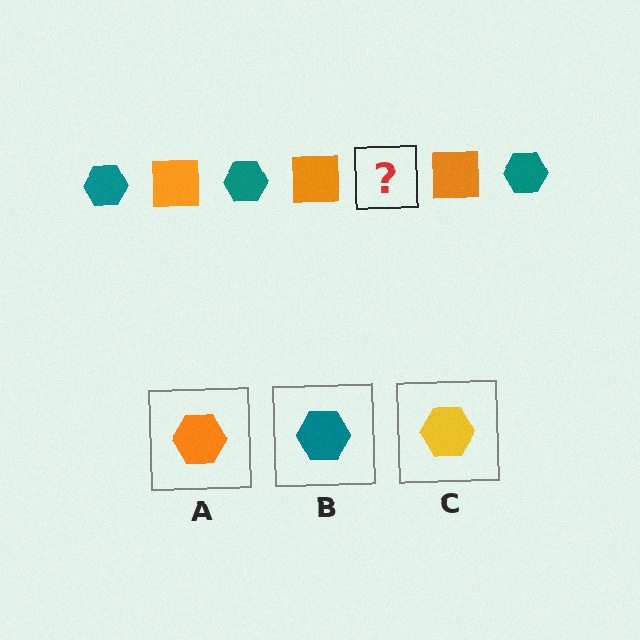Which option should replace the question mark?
Option B.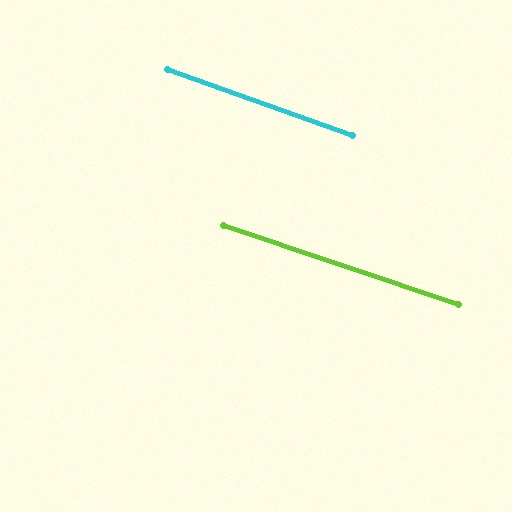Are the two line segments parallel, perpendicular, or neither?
Parallel — their directions differ by only 1.1°.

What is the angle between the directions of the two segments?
Approximately 1 degree.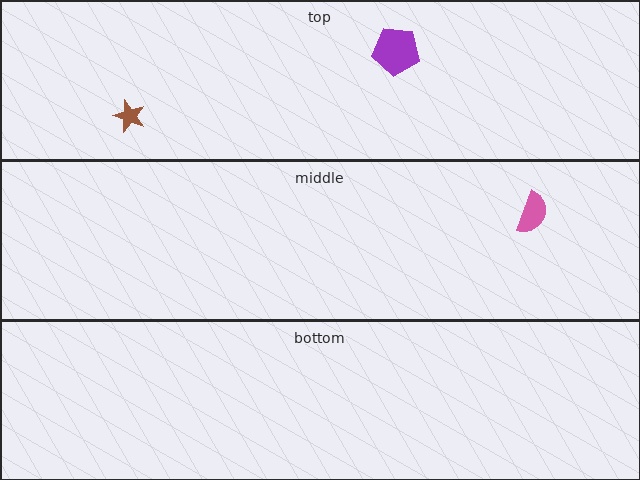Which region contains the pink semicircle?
The middle region.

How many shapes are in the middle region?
1.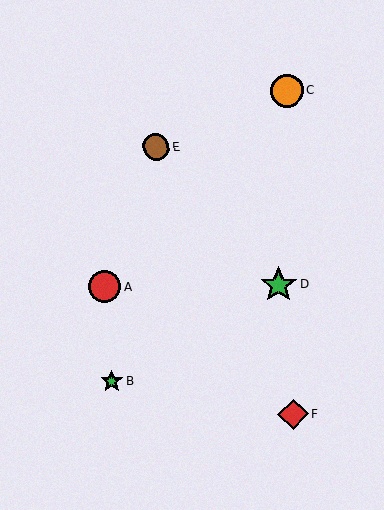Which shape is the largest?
The green star (labeled D) is the largest.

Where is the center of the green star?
The center of the green star is at (279, 284).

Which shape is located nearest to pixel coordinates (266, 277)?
The green star (labeled D) at (279, 284) is nearest to that location.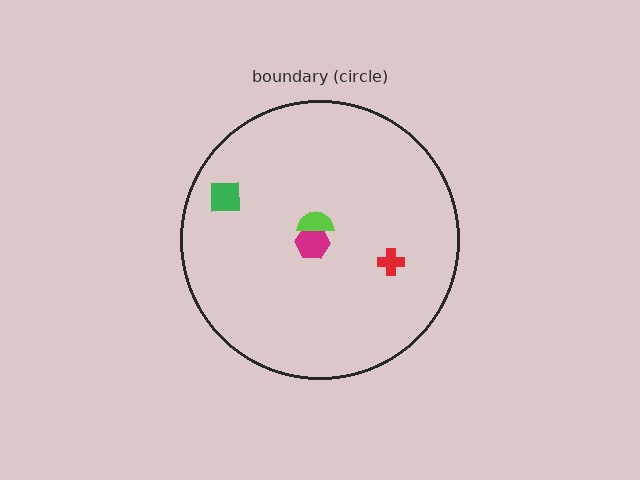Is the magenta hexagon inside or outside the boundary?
Inside.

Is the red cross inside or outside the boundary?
Inside.